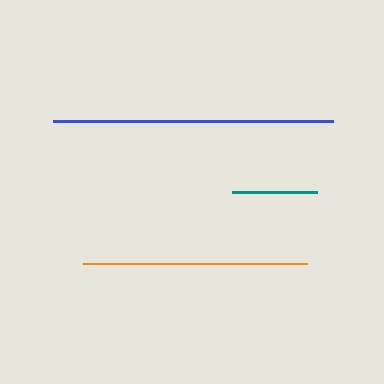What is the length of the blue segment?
The blue segment is approximately 280 pixels long.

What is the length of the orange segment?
The orange segment is approximately 224 pixels long.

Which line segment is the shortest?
The teal line is the shortest at approximately 86 pixels.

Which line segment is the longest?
The blue line is the longest at approximately 280 pixels.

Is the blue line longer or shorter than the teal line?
The blue line is longer than the teal line.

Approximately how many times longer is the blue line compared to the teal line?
The blue line is approximately 3.3 times the length of the teal line.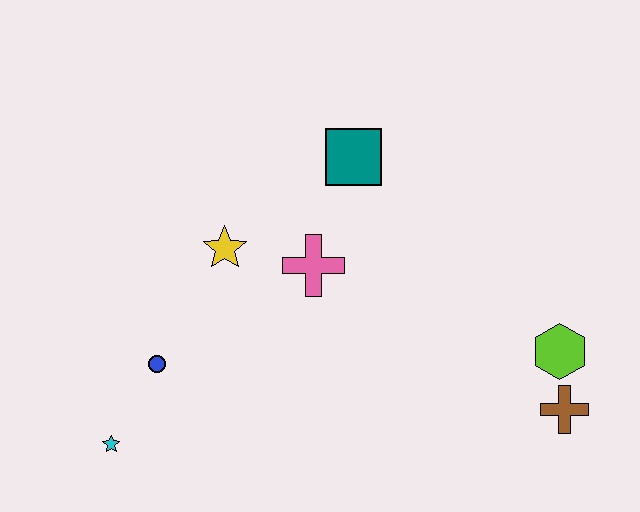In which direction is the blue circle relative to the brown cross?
The blue circle is to the left of the brown cross.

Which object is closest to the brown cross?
The lime hexagon is closest to the brown cross.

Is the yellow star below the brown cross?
No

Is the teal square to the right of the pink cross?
Yes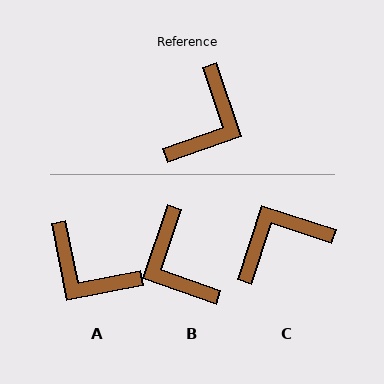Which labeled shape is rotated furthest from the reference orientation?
C, about 143 degrees away.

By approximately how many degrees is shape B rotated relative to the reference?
Approximately 128 degrees clockwise.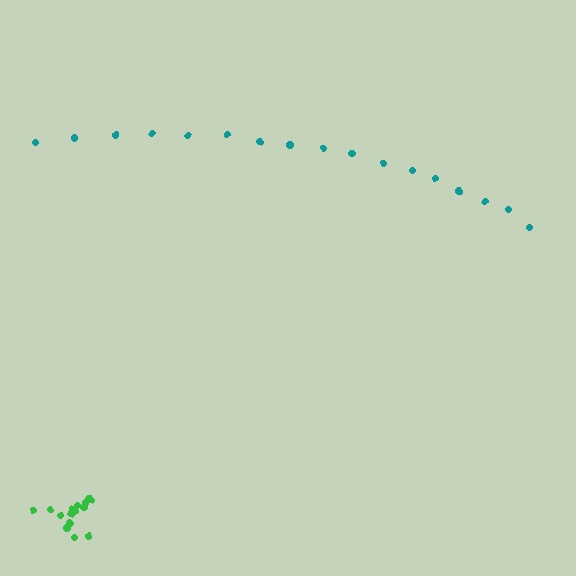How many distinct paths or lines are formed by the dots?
There are 2 distinct paths.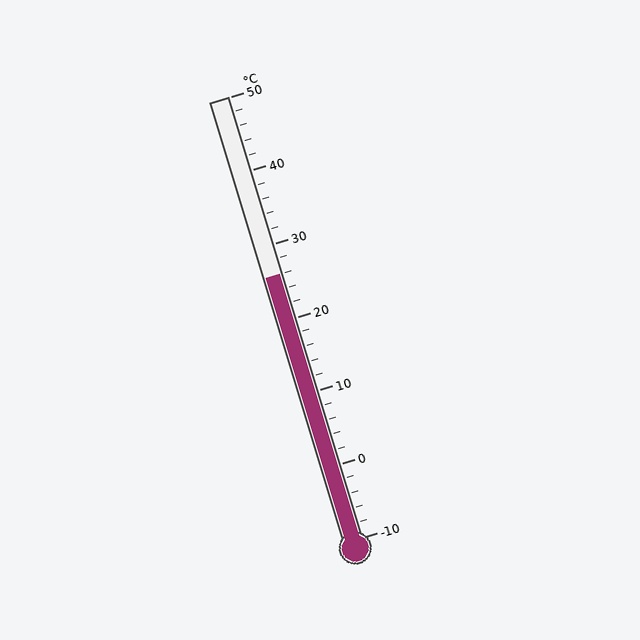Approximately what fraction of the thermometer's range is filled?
The thermometer is filled to approximately 60% of its range.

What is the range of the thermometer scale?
The thermometer scale ranges from -10°C to 50°C.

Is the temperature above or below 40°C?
The temperature is below 40°C.